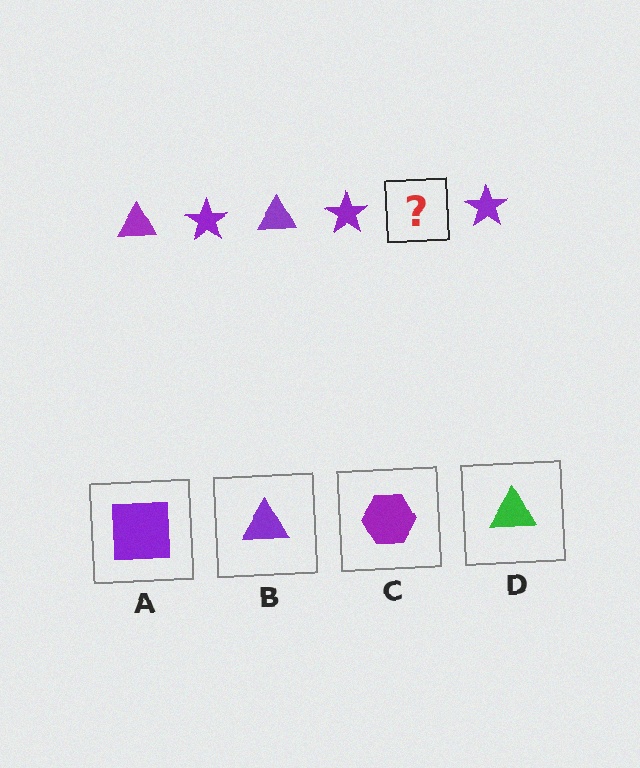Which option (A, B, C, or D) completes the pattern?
B.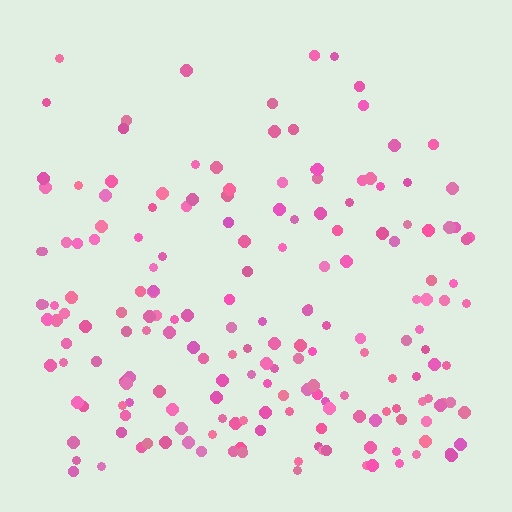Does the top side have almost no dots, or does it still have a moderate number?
Still a moderate number, just noticeably fewer than the bottom.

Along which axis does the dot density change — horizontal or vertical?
Vertical.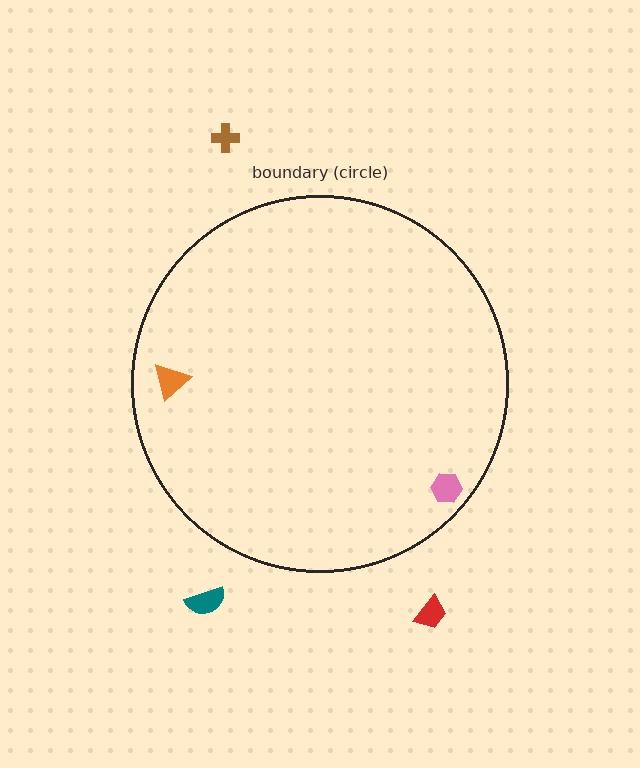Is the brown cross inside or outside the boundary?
Outside.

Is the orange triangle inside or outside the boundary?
Inside.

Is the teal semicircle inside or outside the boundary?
Outside.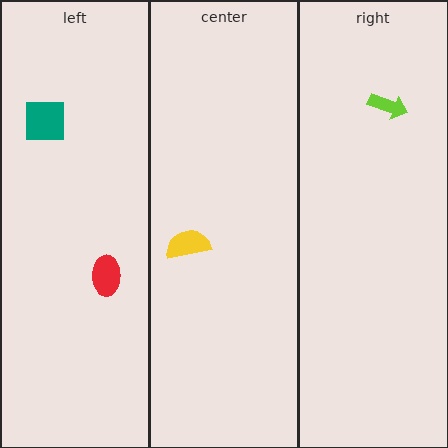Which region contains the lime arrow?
The right region.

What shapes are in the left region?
The red ellipse, the teal square.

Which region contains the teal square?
The left region.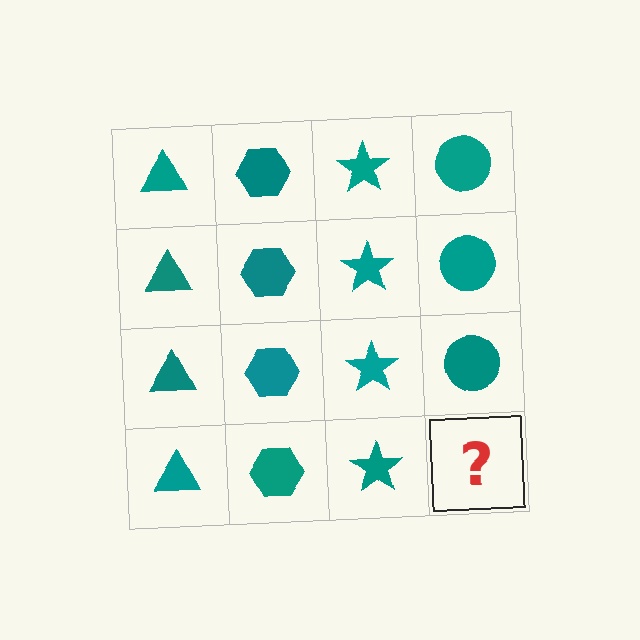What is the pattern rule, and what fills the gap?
The rule is that each column has a consistent shape. The gap should be filled with a teal circle.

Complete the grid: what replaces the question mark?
The question mark should be replaced with a teal circle.